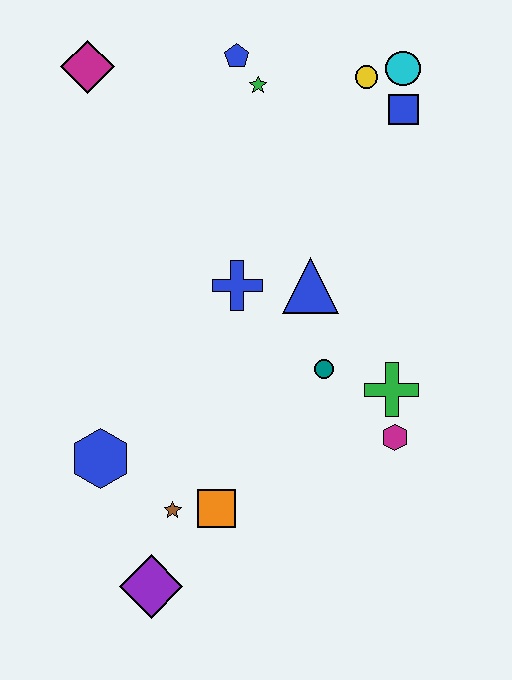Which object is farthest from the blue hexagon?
The cyan circle is farthest from the blue hexagon.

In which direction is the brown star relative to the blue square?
The brown star is below the blue square.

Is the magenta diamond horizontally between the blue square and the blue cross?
No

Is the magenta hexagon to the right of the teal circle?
Yes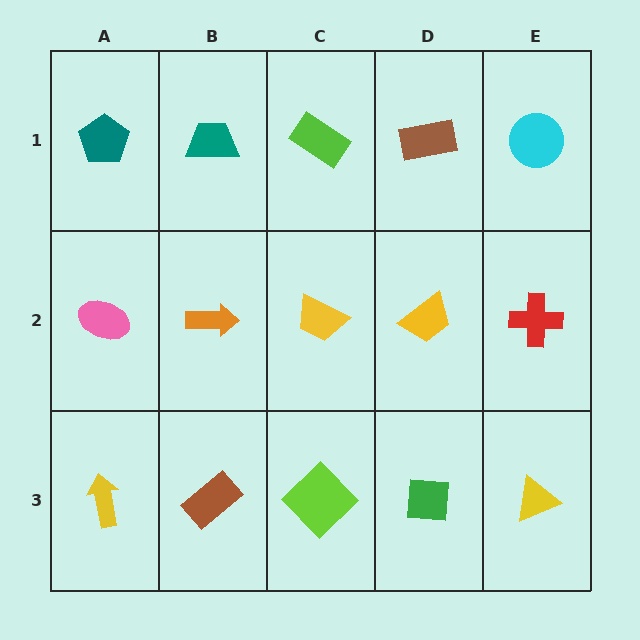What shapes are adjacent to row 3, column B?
An orange arrow (row 2, column B), a yellow arrow (row 3, column A), a lime diamond (row 3, column C).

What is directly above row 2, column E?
A cyan circle.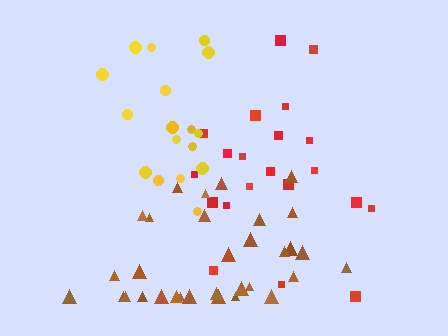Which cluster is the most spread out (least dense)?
Yellow.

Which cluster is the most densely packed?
Brown.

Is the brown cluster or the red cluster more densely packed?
Brown.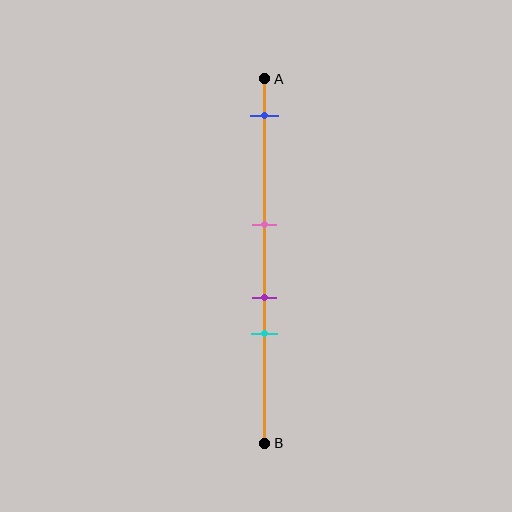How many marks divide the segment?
There are 4 marks dividing the segment.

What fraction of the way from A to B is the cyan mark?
The cyan mark is approximately 70% (0.7) of the way from A to B.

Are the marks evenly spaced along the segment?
No, the marks are not evenly spaced.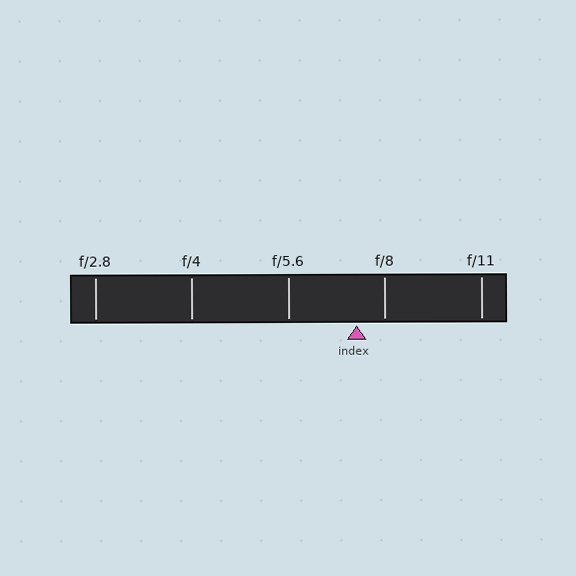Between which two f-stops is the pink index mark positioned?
The index mark is between f/5.6 and f/8.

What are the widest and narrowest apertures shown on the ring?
The widest aperture shown is f/2.8 and the narrowest is f/11.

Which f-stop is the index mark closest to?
The index mark is closest to f/8.